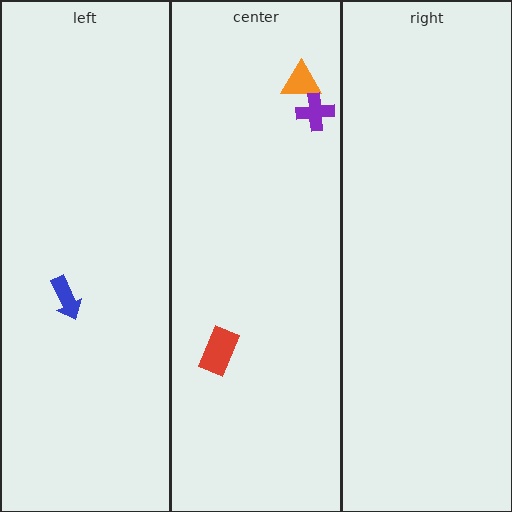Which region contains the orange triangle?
The center region.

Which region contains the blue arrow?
The left region.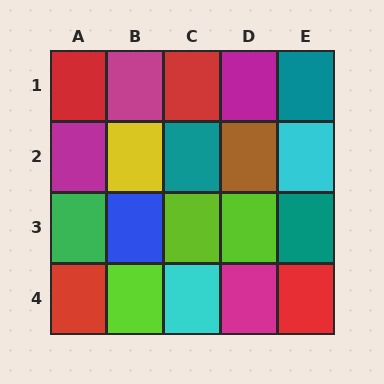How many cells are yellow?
1 cell is yellow.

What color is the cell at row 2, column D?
Brown.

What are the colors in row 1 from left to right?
Red, magenta, red, magenta, teal.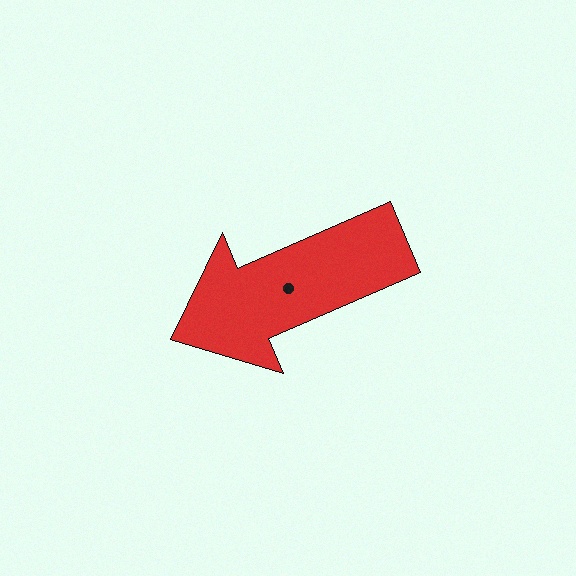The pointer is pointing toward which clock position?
Roughly 8 o'clock.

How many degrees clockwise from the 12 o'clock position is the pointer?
Approximately 246 degrees.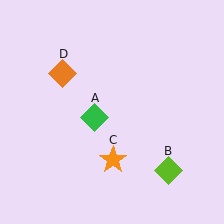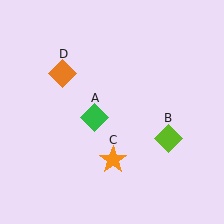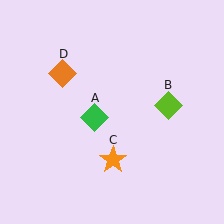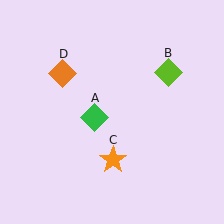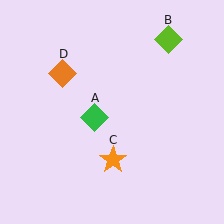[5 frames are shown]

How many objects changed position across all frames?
1 object changed position: lime diamond (object B).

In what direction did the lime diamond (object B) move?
The lime diamond (object B) moved up.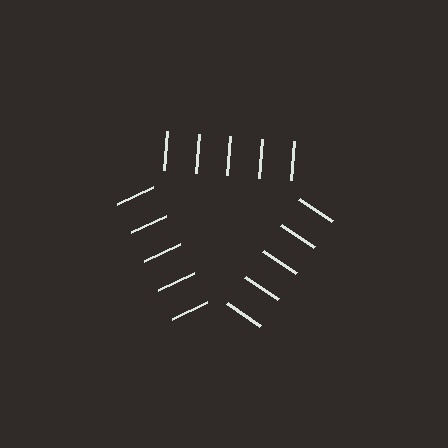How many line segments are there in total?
15 — 5 along each of the 3 edges.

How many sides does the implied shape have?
3 sides — the line-ends trace a triangle.